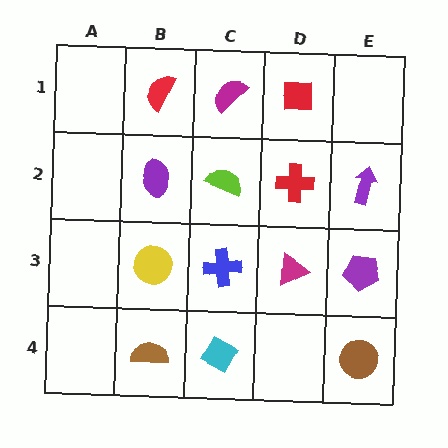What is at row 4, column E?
A brown circle.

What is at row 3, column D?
A magenta triangle.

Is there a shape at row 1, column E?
No, that cell is empty.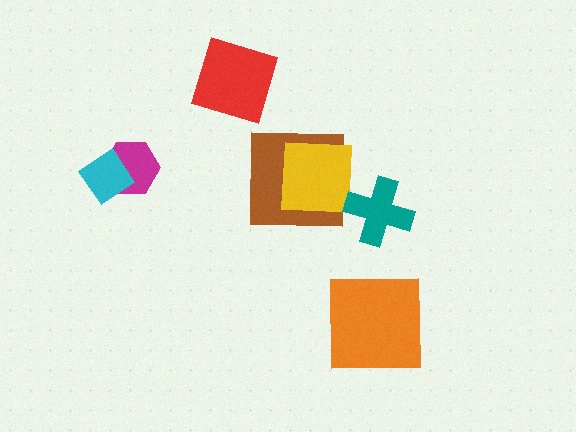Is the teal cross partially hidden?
No, no other shape covers it.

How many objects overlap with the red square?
0 objects overlap with the red square.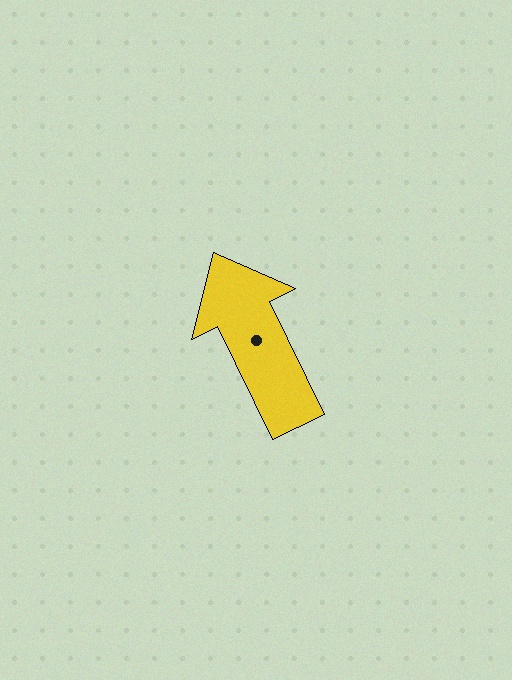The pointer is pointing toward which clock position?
Roughly 11 o'clock.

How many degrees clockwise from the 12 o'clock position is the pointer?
Approximately 334 degrees.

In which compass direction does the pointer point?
Northwest.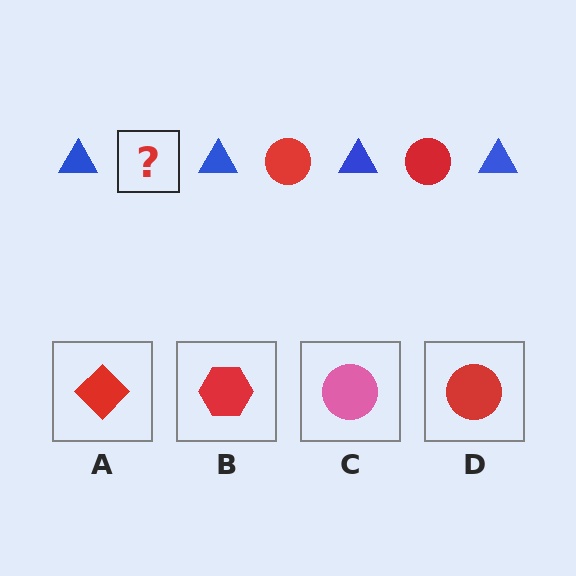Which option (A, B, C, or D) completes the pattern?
D.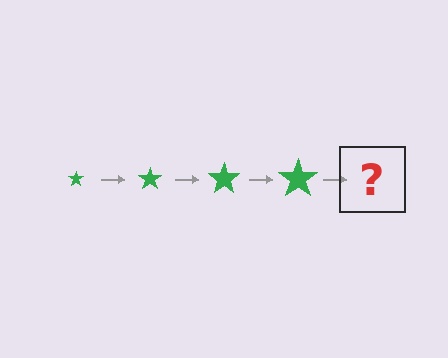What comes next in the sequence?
The next element should be a green star, larger than the previous one.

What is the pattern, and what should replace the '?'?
The pattern is that the star gets progressively larger each step. The '?' should be a green star, larger than the previous one.